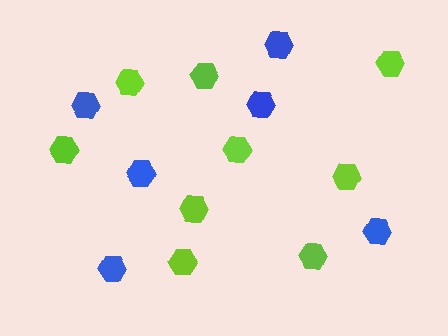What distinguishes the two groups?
There are 2 groups: one group of lime hexagons (9) and one group of blue hexagons (6).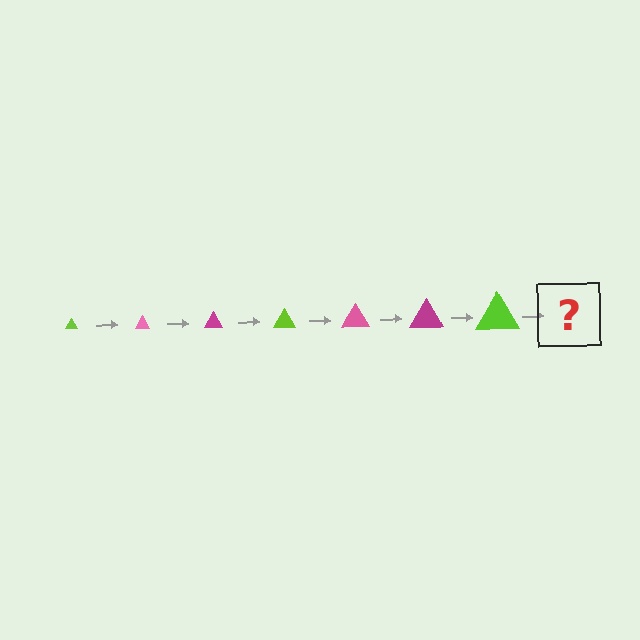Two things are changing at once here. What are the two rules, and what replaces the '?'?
The two rules are that the triangle grows larger each step and the color cycles through lime, pink, and magenta. The '?' should be a pink triangle, larger than the previous one.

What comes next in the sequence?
The next element should be a pink triangle, larger than the previous one.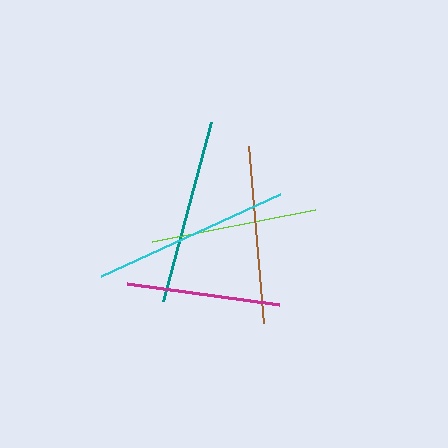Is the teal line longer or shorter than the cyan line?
The cyan line is longer than the teal line.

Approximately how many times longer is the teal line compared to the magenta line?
The teal line is approximately 1.2 times the length of the magenta line.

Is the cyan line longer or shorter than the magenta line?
The cyan line is longer than the magenta line.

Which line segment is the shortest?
The magenta line is the shortest at approximately 153 pixels.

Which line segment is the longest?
The cyan line is the longest at approximately 197 pixels.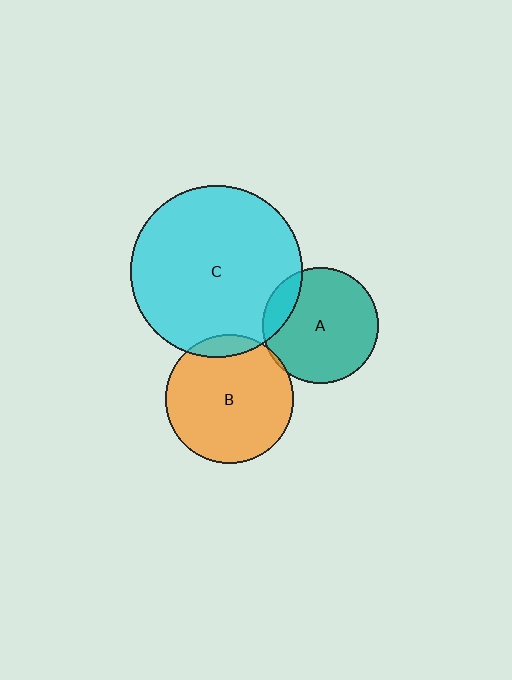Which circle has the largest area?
Circle C (cyan).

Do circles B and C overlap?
Yes.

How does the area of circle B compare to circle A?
Approximately 1.2 times.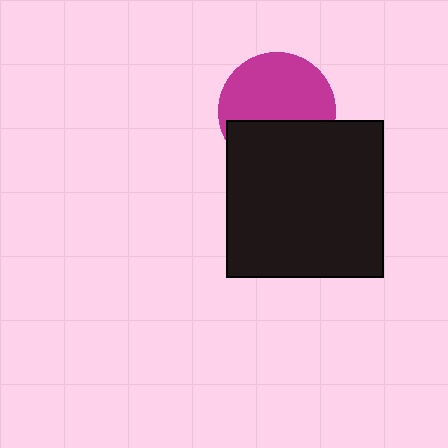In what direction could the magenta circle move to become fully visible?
The magenta circle could move up. That would shift it out from behind the black square entirely.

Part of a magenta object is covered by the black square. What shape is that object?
It is a circle.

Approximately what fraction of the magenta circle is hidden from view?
Roughly 41% of the magenta circle is hidden behind the black square.